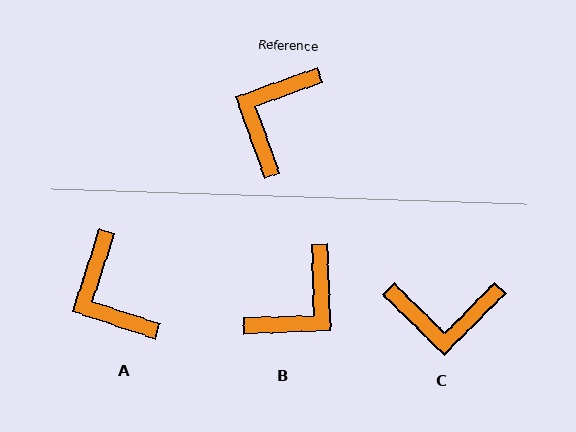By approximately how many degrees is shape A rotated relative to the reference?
Approximately 52 degrees counter-clockwise.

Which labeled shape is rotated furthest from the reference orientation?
B, about 162 degrees away.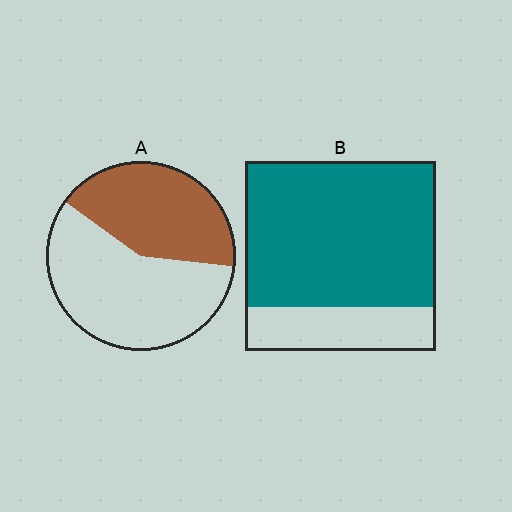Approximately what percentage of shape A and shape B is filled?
A is approximately 40% and B is approximately 75%.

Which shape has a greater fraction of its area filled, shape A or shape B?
Shape B.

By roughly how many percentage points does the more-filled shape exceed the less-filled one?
By roughly 35 percentage points (B over A).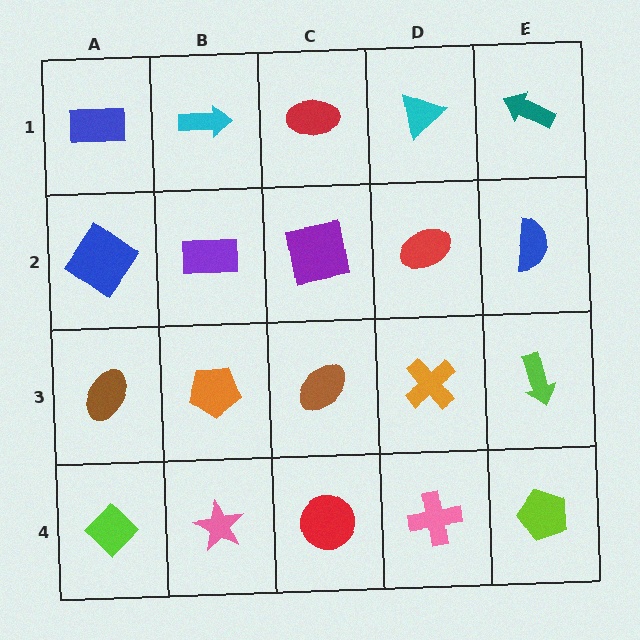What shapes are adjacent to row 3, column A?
A blue diamond (row 2, column A), a lime diamond (row 4, column A), an orange pentagon (row 3, column B).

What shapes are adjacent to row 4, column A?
A brown ellipse (row 3, column A), a pink star (row 4, column B).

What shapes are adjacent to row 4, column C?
A brown ellipse (row 3, column C), a pink star (row 4, column B), a pink cross (row 4, column D).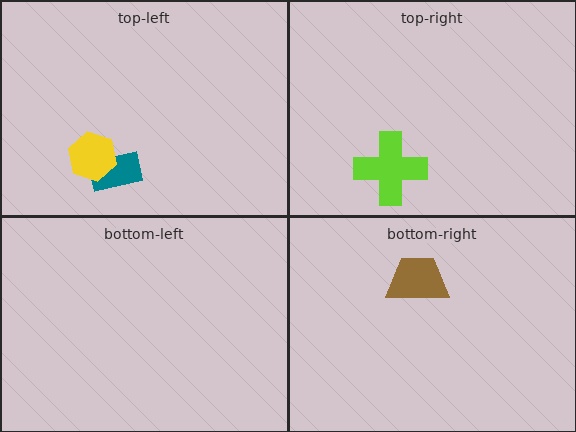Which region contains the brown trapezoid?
The bottom-right region.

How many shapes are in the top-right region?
1.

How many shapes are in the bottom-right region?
1.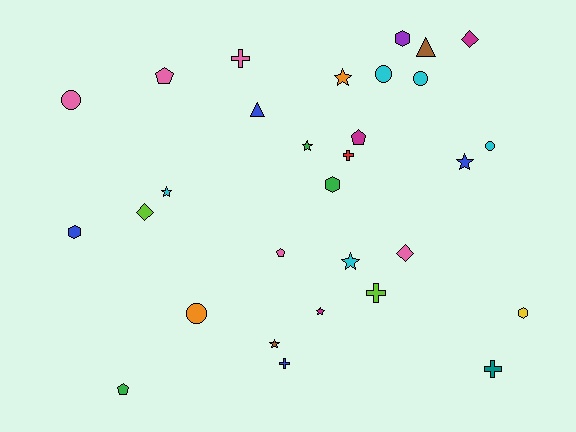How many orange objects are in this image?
There are 2 orange objects.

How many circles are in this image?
There are 5 circles.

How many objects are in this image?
There are 30 objects.